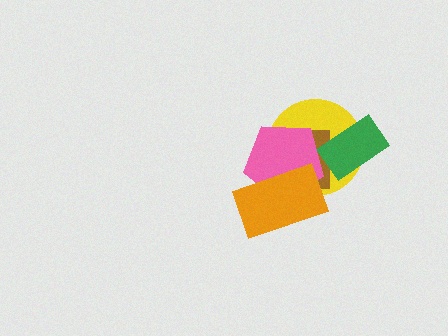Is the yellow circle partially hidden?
Yes, it is partially covered by another shape.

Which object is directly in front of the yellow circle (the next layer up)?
The brown cross is directly in front of the yellow circle.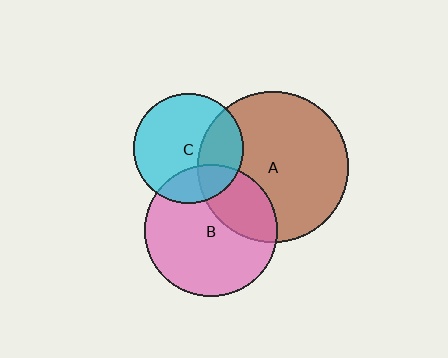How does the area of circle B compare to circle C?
Approximately 1.5 times.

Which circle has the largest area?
Circle A (brown).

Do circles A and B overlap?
Yes.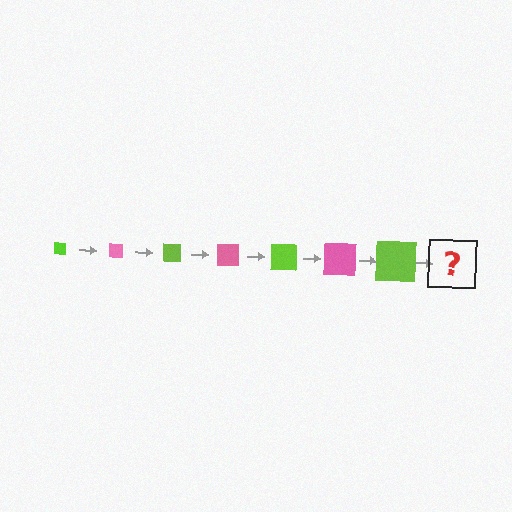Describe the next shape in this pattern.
It should be a pink square, larger than the previous one.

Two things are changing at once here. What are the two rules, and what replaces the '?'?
The two rules are that the square grows larger each step and the color cycles through lime and pink. The '?' should be a pink square, larger than the previous one.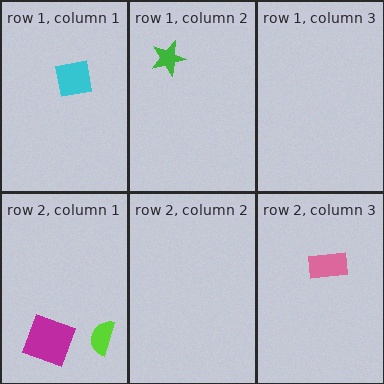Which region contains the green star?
The row 1, column 2 region.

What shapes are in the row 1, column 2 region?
The green star.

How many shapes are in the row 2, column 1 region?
2.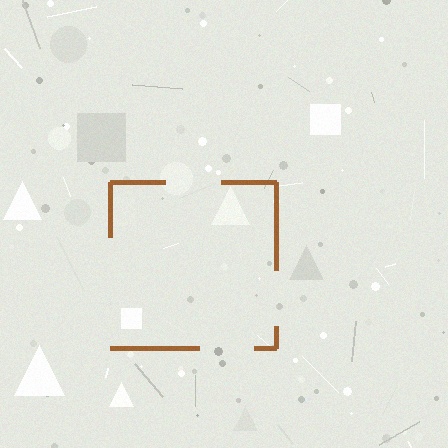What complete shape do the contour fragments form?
The contour fragments form a square.